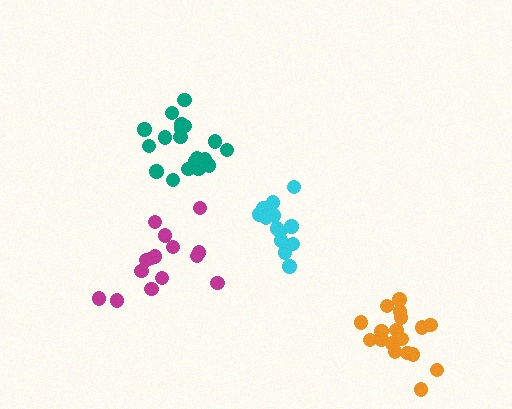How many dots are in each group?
Group 1: 19 dots, Group 2: 14 dots, Group 3: 19 dots, Group 4: 15 dots (67 total).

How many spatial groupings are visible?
There are 4 spatial groupings.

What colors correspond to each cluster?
The clusters are colored: orange, cyan, teal, magenta.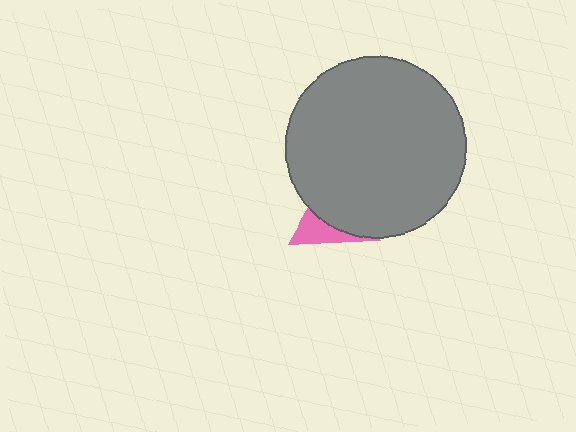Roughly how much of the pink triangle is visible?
A small part of it is visible (roughly 34%).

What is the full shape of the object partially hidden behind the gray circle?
The partially hidden object is a pink triangle.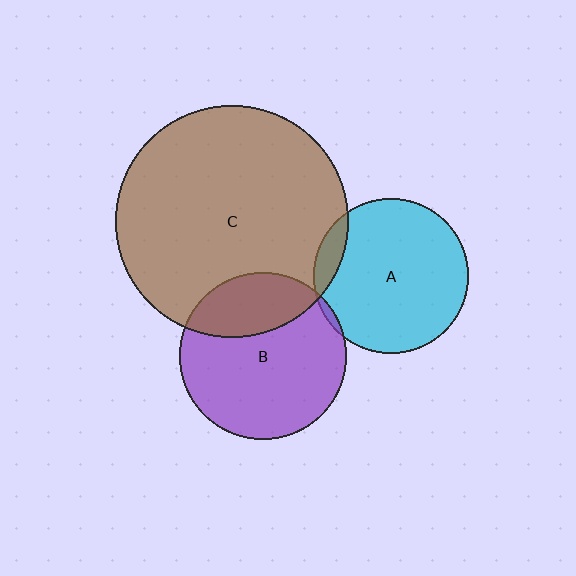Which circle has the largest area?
Circle C (brown).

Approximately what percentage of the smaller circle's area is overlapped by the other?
Approximately 5%.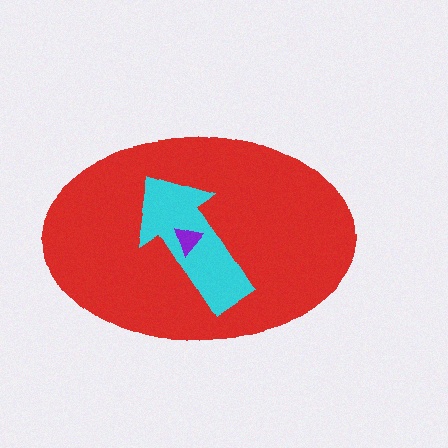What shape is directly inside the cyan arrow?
The purple triangle.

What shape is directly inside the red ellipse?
The cyan arrow.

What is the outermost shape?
The red ellipse.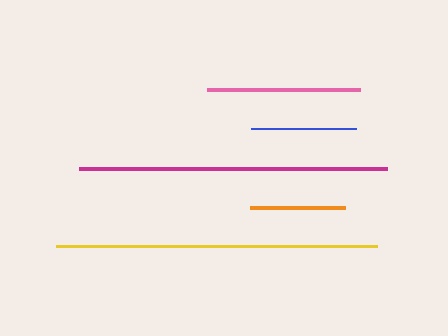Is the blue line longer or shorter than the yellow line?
The yellow line is longer than the blue line.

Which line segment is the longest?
The yellow line is the longest at approximately 320 pixels.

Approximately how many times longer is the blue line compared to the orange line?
The blue line is approximately 1.1 times the length of the orange line.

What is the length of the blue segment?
The blue segment is approximately 106 pixels long.